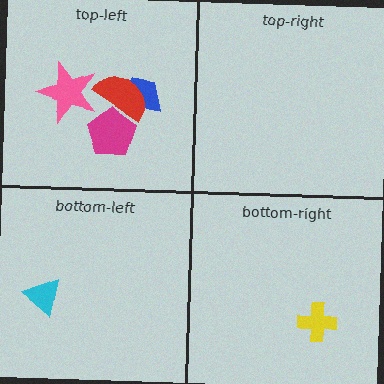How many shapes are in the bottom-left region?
1.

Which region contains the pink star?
The top-left region.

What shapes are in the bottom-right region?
The yellow cross.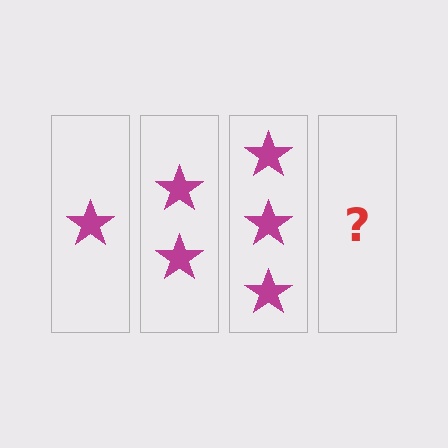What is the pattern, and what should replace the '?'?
The pattern is that each step adds one more star. The '?' should be 4 stars.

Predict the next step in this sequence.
The next step is 4 stars.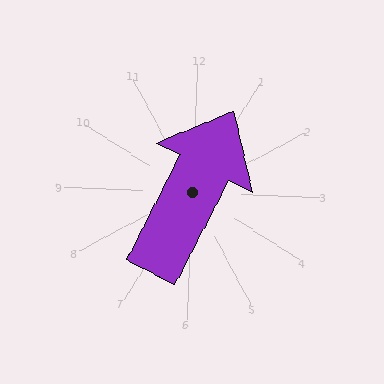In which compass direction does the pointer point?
Northeast.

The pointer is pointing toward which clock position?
Roughly 1 o'clock.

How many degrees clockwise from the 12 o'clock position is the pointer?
Approximately 25 degrees.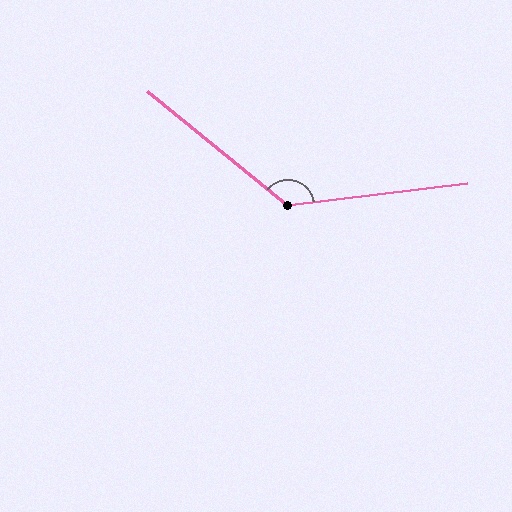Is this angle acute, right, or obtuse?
It is obtuse.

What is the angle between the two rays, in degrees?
Approximately 134 degrees.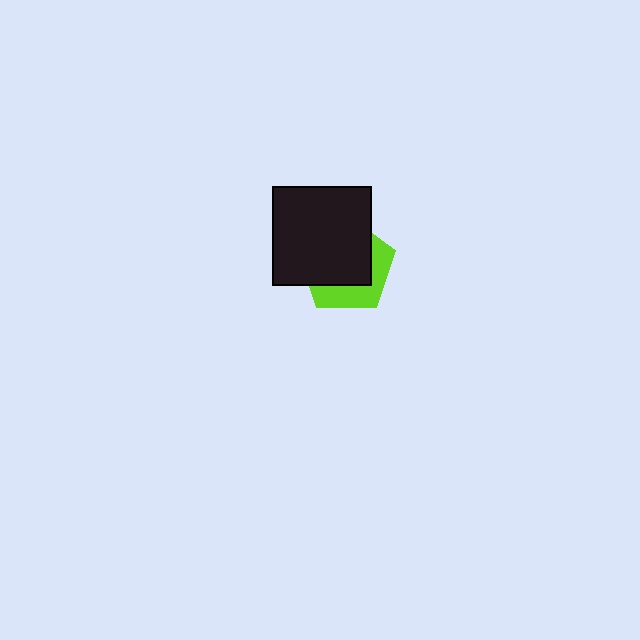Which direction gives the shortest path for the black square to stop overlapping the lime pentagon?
Moving toward the upper-left gives the shortest separation.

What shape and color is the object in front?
The object in front is a black square.